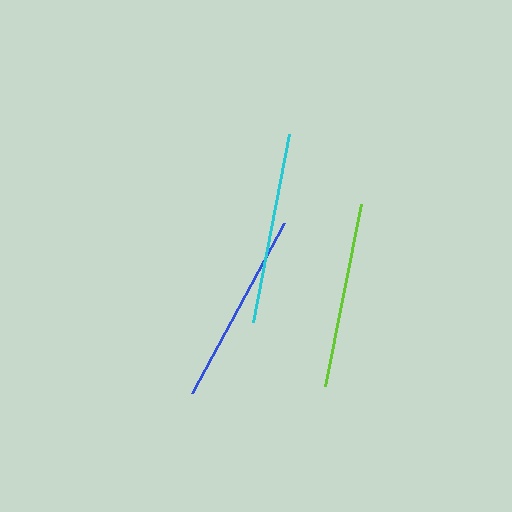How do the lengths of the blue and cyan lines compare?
The blue and cyan lines are approximately the same length.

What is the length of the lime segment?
The lime segment is approximately 185 pixels long.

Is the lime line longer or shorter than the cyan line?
The cyan line is longer than the lime line.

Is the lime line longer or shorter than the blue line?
The blue line is longer than the lime line.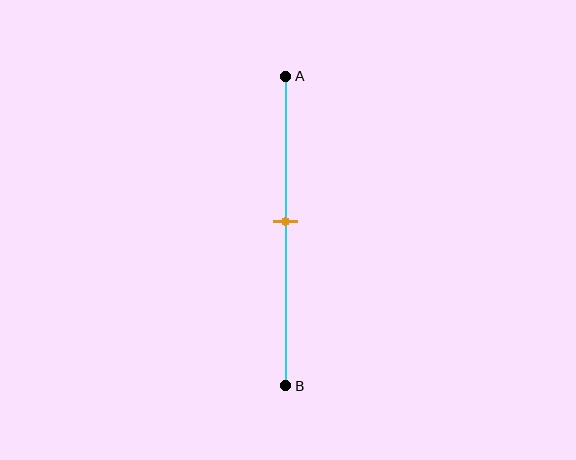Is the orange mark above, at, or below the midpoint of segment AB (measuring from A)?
The orange mark is above the midpoint of segment AB.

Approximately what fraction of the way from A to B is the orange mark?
The orange mark is approximately 45% of the way from A to B.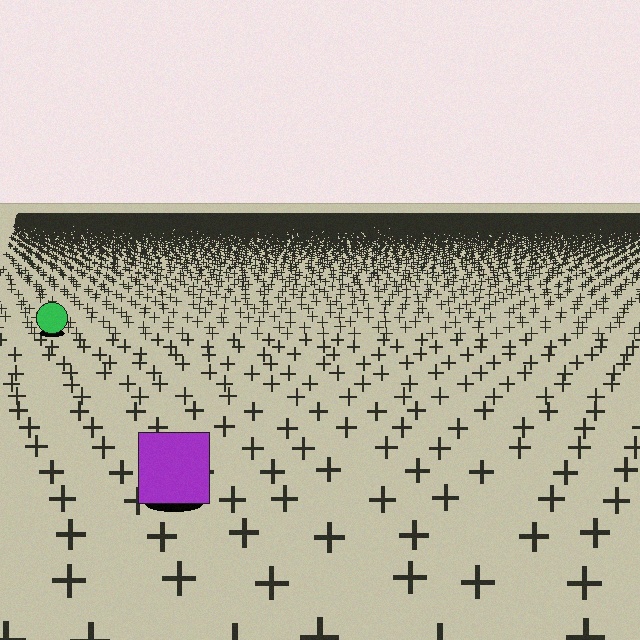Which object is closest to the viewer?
The purple square is closest. The texture marks near it are larger and more spread out.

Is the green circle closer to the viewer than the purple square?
No. The purple square is closer — you can tell from the texture gradient: the ground texture is coarser near it.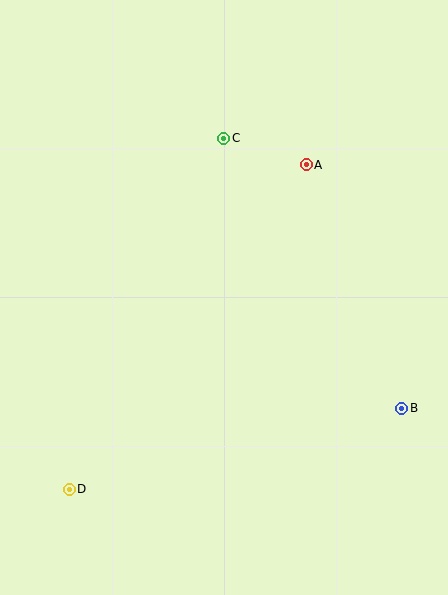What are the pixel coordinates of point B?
Point B is at (402, 408).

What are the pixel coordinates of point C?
Point C is at (224, 138).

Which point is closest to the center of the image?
Point A at (306, 165) is closest to the center.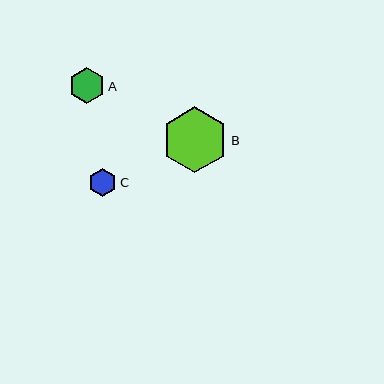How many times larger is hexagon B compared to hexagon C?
Hexagon B is approximately 2.4 times the size of hexagon C.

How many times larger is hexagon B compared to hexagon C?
Hexagon B is approximately 2.4 times the size of hexagon C.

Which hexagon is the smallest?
Hexagon C is the smallest with a size of approximately 28 pixels.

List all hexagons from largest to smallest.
From largest to smallest: B, A, C.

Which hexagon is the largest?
Hexagon B is the largest with a size of approximately 66 pixels.